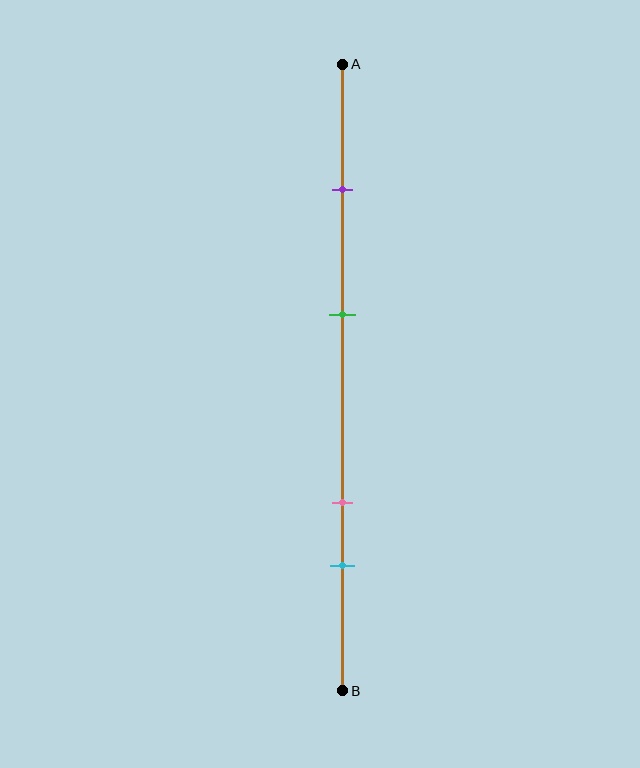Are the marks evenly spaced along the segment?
No, the marks are not evenly spaced.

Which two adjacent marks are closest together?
The pink and cyan marks are the closest adjacent pair.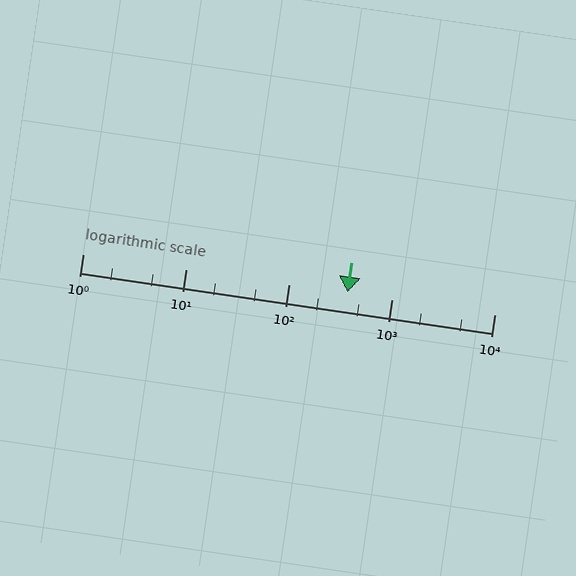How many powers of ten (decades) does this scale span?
The scale spans 4 decades, from 1 to 10000.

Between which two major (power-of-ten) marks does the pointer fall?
The pointer is between 100 and 1000.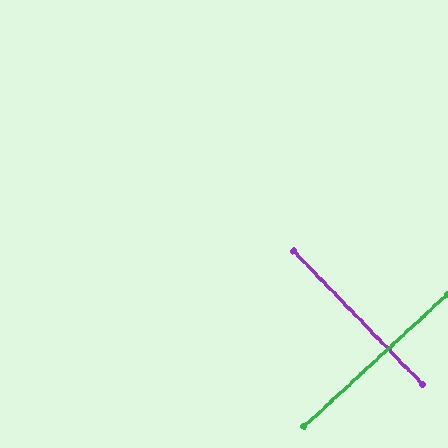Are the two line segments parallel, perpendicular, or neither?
Perpendicular — they meet at approximately 89°.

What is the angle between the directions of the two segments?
Approximately 89 degrees.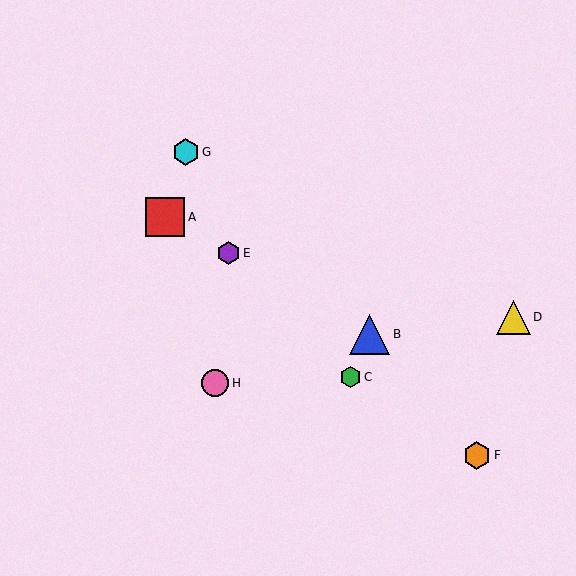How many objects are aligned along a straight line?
3 objects (A, B, E) are aligned along a straight line.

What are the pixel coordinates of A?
Object A is at (165, 217).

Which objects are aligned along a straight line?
Objects A, B, E are aligned along a straight line.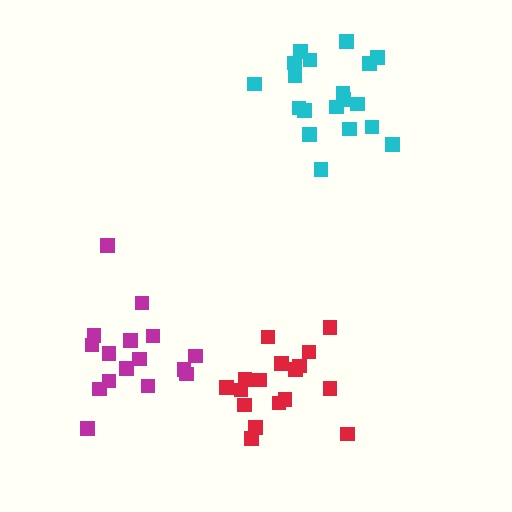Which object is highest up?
The cyan cluster is topmost.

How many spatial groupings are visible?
There are 3 spatial groupings.